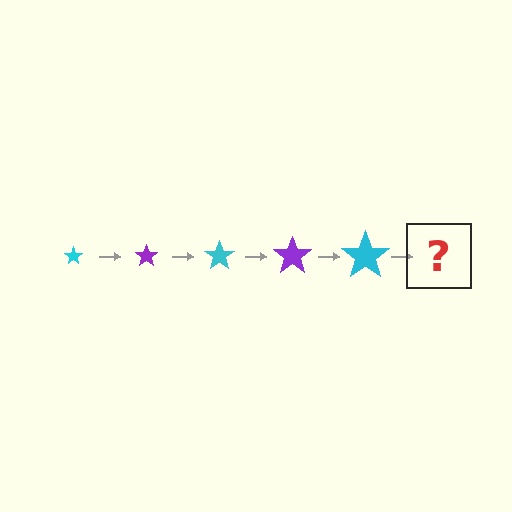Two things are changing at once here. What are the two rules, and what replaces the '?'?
The two rules are that the star grows larger each step and the color cycles through cyan and purple. The '?' should be a purple star, larger than the previous one.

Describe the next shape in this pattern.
It should be a purple star, larger than the previous one.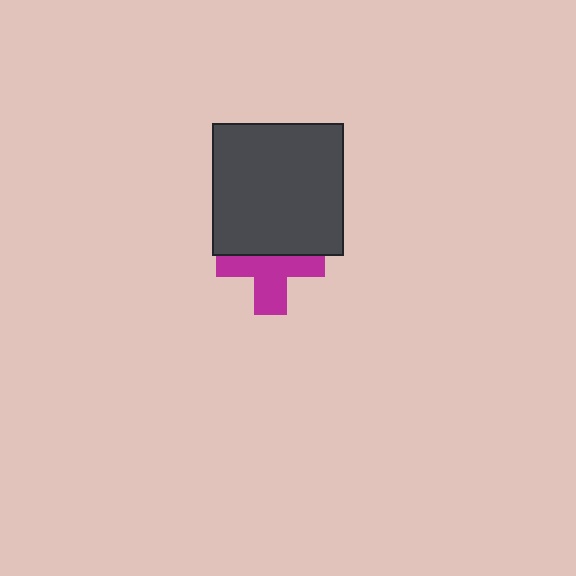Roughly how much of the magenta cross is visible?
About half of it is visible (roughly 59%).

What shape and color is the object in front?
The object in front is a dark gray square.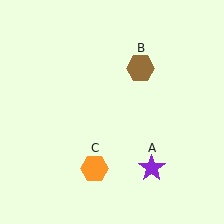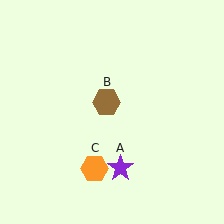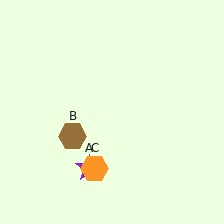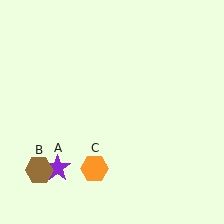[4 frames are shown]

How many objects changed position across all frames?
2 objects changed position: purple star (object A), brown hexagon (object B).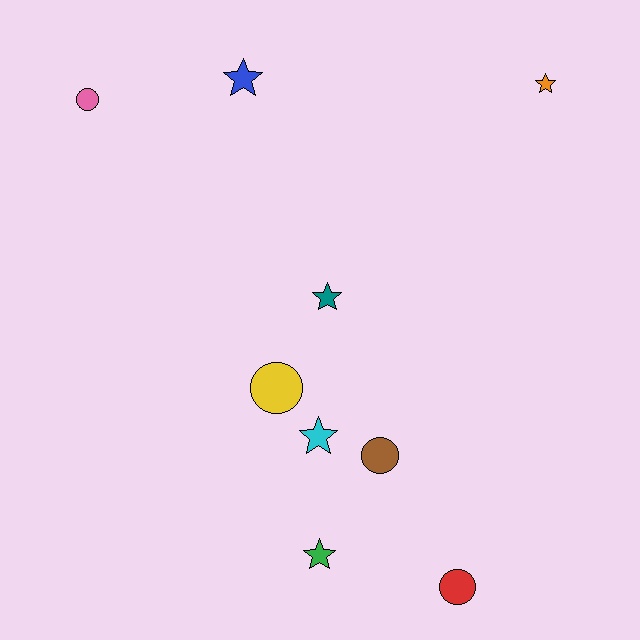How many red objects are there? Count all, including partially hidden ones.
There is 1 red object.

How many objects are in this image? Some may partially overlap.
There are 9 objects.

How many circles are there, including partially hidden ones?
There are 4 circles.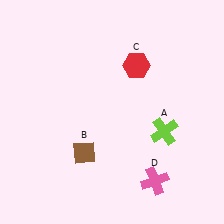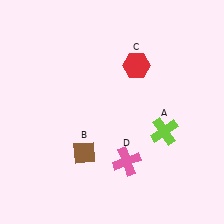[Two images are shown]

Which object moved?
The pink cross (D) moved left.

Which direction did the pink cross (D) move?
The pink cross (D) moved left.